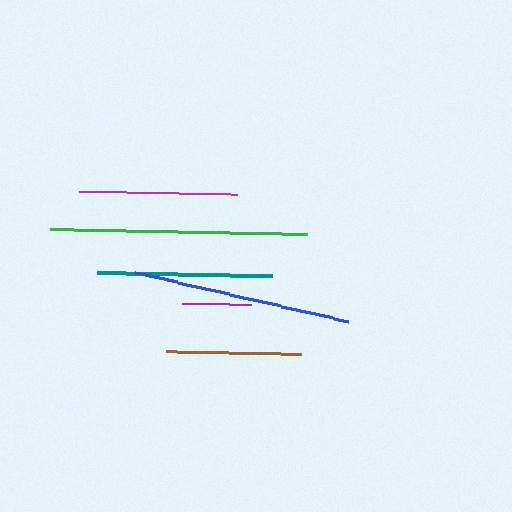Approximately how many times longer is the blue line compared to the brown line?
The blue line is approximately 1.6 times the length of the brown line.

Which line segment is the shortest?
The purple line is the shortest at approximately 69 pixels.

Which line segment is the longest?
The green line is the longest at approximately 257 pixels.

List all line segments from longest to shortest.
From longest to shortest: green, blue, teal, magenta, brown, purple.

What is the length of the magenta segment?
The magenta segment is approximately 158 pixels long.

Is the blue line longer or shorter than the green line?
The green line is longer than the blue line.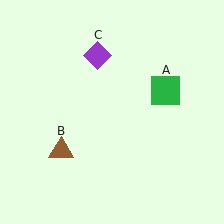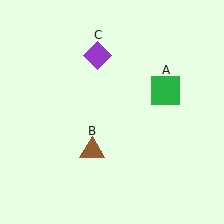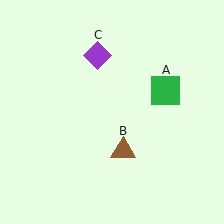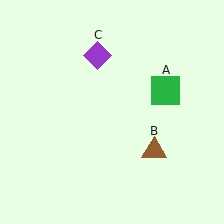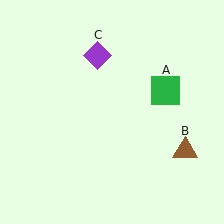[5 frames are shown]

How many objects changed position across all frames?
1 object changed position: brown triangle (object B).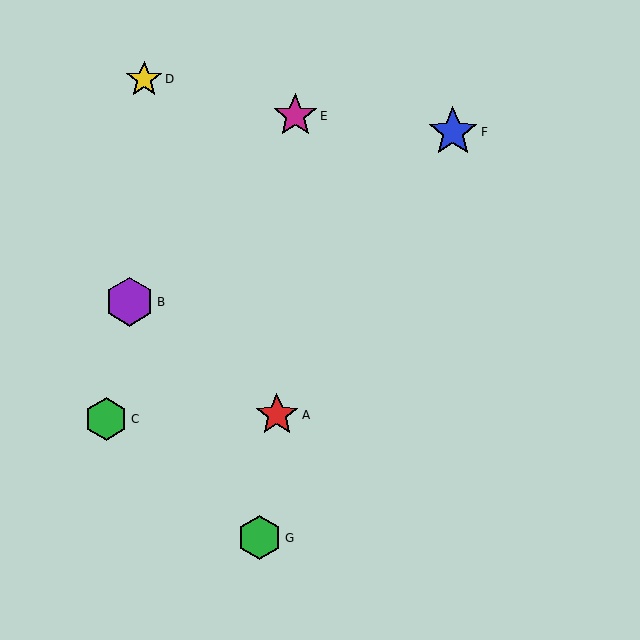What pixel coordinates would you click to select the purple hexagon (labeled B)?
Click at (130, 302) to select the purple hexagon B.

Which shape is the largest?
The blue star (labeled F) is the largest.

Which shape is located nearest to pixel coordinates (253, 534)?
The green hexagon (labeled G) at (260, 538) is nearest to that location.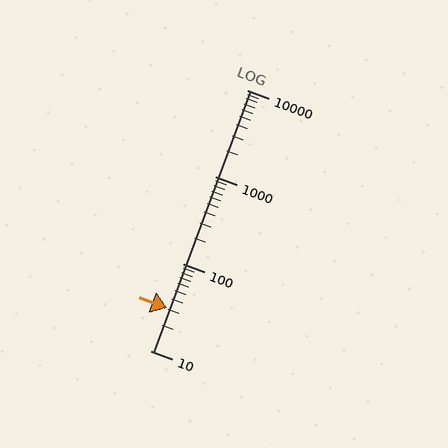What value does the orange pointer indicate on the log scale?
The pointer indicates approximately 31.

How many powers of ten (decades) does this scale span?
The scale spans 3 decades, from 10 to 10000.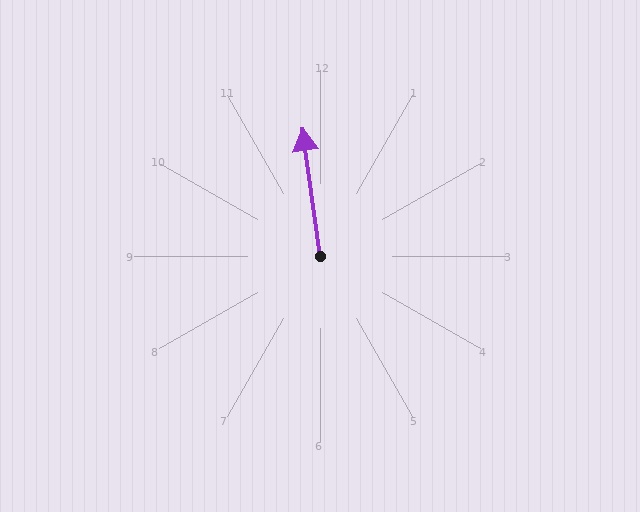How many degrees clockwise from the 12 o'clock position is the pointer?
Approximately 352 degrees.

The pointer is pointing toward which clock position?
Roughly 12 o'clock.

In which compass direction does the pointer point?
North.